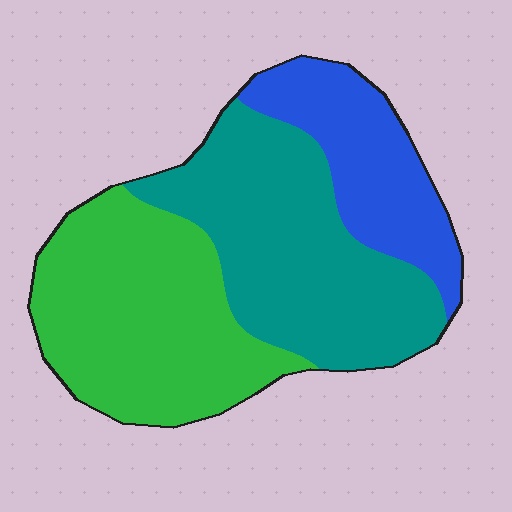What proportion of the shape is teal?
Teal covers around 40% of the shape.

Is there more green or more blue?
Green.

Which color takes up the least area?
Blue, at roughly 20%.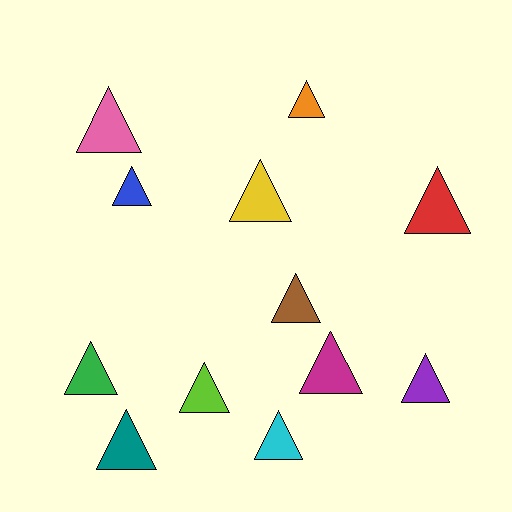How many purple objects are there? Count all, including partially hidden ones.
There is 1 purple object.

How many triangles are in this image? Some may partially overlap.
There are 12 triangles.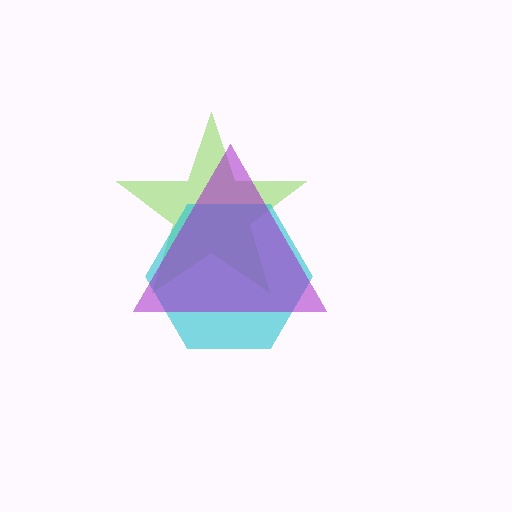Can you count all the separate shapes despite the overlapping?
Yes, there are 3 separate shapes.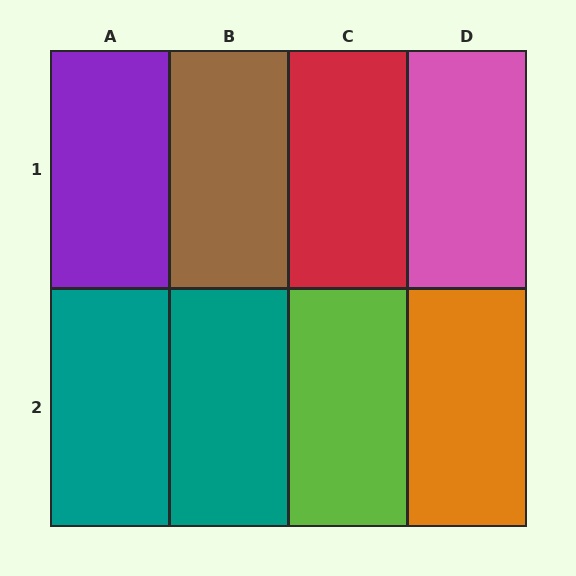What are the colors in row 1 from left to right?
Purple, brown, red, pink.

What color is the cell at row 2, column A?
Teal.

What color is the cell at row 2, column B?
Teal.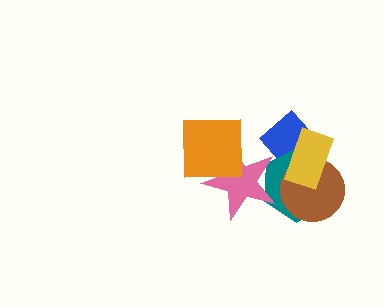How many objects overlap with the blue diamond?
3 objects overlap with the blue diamond.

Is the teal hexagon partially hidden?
Yes, it is partially covered by another shape.